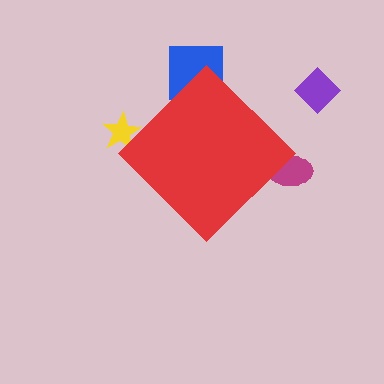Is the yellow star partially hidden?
Yes, the yellow star is partially hidden behind the red diamond.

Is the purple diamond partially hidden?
No, the purple diamond is fully visible.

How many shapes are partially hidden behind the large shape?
3 shapes are partially hidden.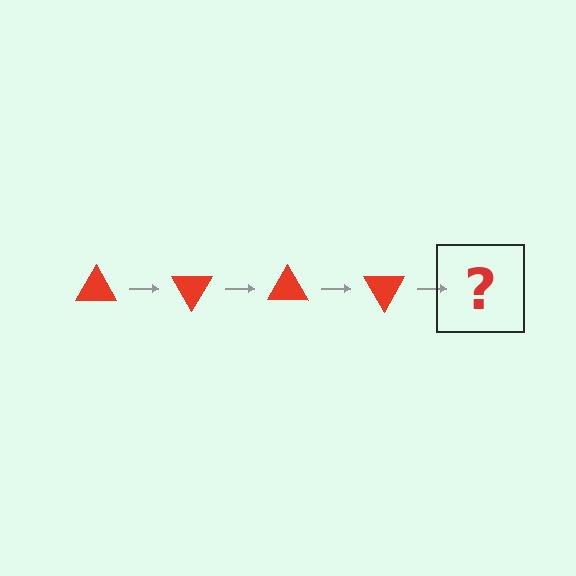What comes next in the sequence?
The next element should be a red triangle rotated 240 degrees.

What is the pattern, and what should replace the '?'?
The pattern is that the triangle rotates 60 degrees each step. The '?' should be a red triangle rotated 240 degrees.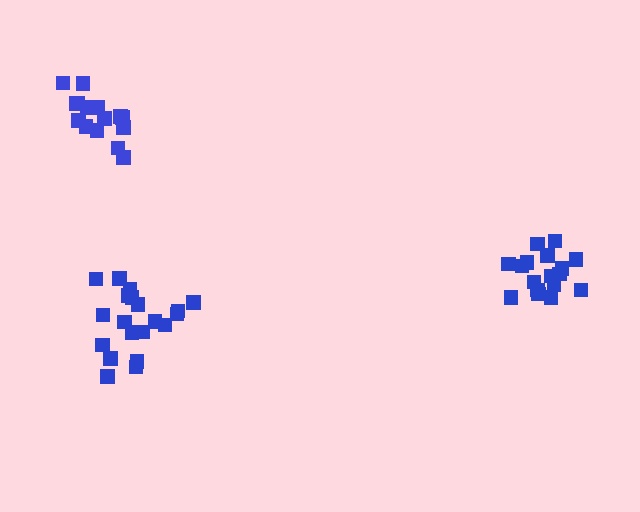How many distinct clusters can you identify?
There are 3 distinct clusters.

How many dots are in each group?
Group 1: 15 dots, Group 2: 17 dots, Group 3: 20 dots (52 total).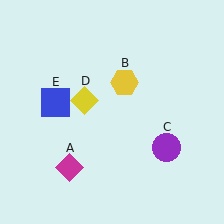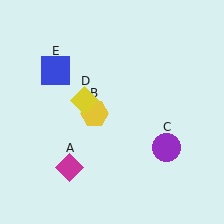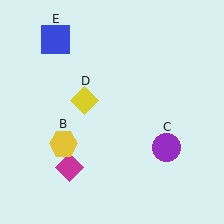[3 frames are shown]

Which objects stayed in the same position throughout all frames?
Magenta diamond (object A) and purple circle (object C) and yellow diamond (object D) remained stationary.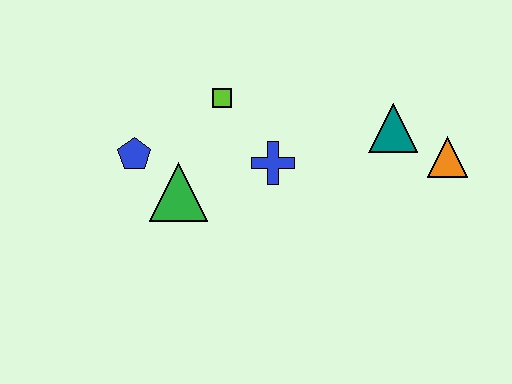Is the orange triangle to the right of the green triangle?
Yes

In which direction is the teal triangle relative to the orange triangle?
The teal triangle is to the left of the orange triangle.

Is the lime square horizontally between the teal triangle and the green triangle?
Yes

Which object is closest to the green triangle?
The blue pentagon is closest to the green triangle.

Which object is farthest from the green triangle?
The orange triangle is farthest from the green triangle.